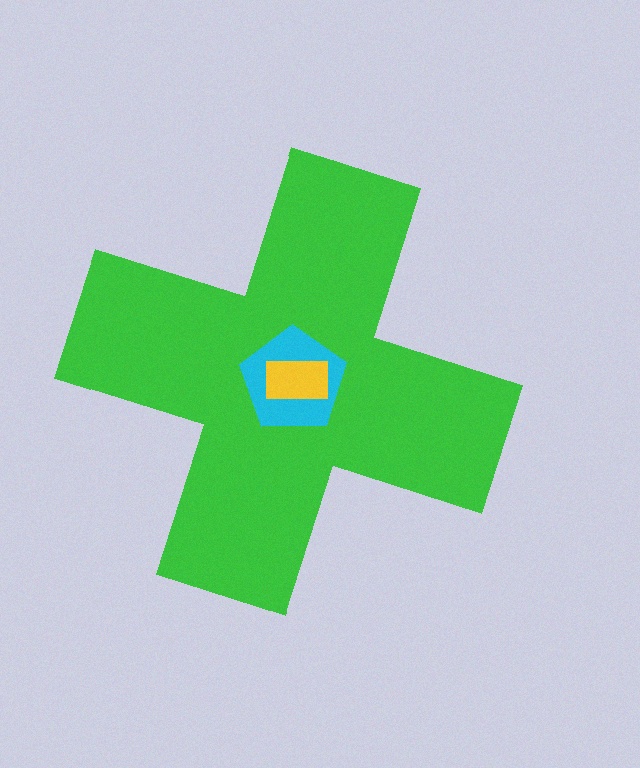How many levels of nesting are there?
3.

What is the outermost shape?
The green cross.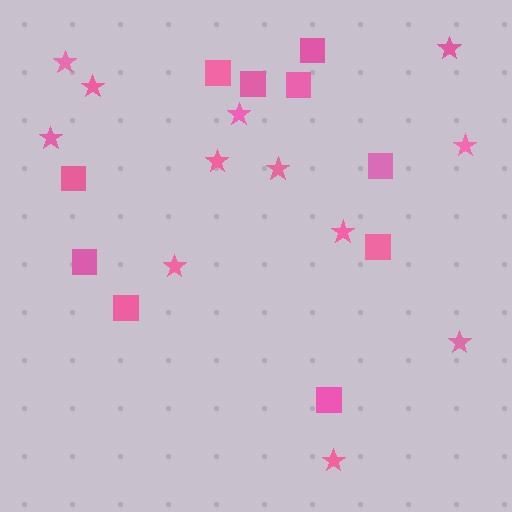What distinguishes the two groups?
There are 2 groups: one group of stars (12) and one group of squares (10).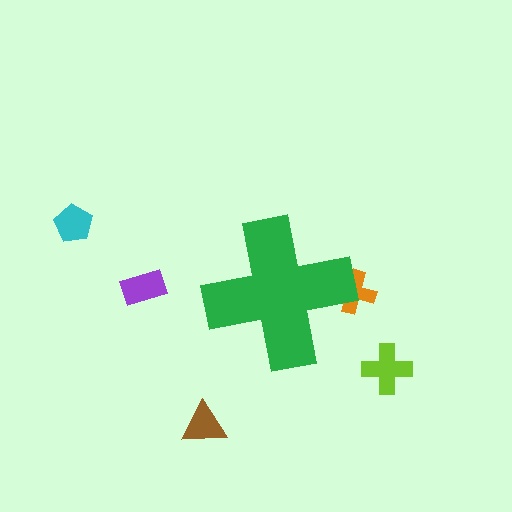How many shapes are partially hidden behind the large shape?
1 shape is partially hidden.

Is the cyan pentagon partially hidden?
No, the cyan pentagon is fully visible.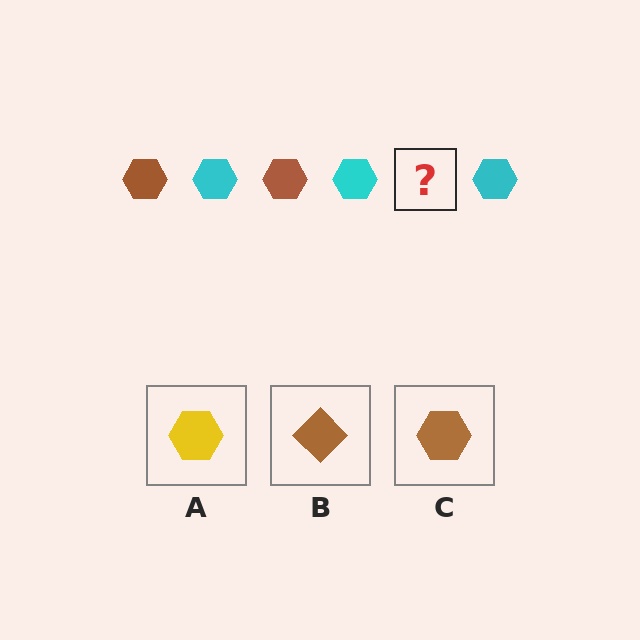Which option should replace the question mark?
Option C.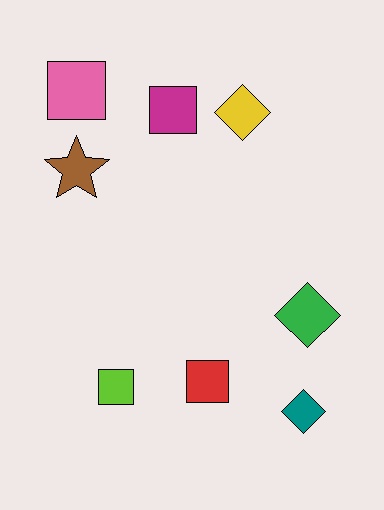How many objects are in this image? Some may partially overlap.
There are 8 objects.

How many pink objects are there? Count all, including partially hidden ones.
There is 1 pink object.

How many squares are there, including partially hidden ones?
There are 4 squares.